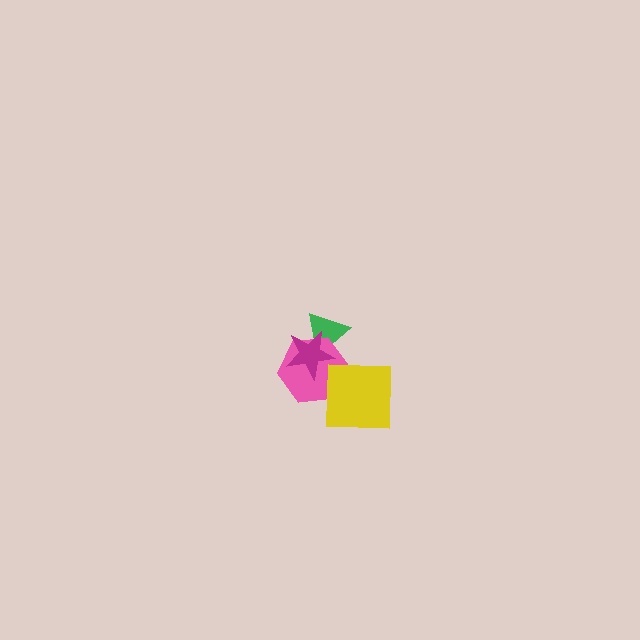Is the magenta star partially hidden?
No, no other shape covers it.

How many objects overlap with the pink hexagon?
3 objects overlap with the pink hexagon.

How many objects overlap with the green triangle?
2 objects overlap with the green triangle.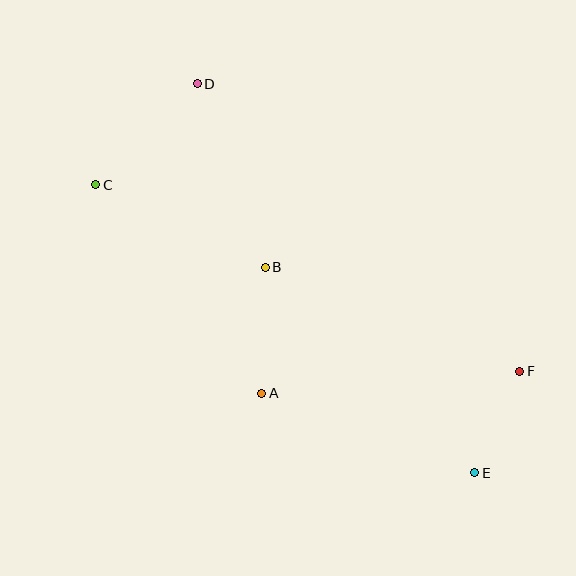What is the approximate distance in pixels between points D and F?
The distance between D and F is approximately 432 pixels.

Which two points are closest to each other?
Points E and F are closest to each other.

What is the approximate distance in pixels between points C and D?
The distance between C and D is approximately 143 pixels.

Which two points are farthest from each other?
Points D and E are farthest from each other.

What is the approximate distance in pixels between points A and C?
The distance between A and C is approximately 267 pixels.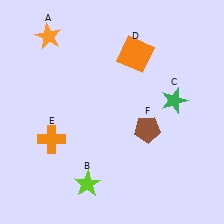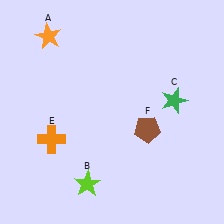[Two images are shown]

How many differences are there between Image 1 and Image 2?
There is 1 difference between the two images.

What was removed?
The orange square (D) was removed in Image 2.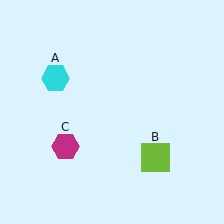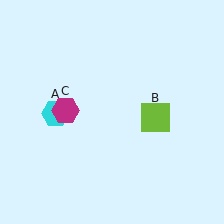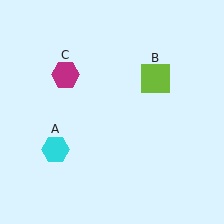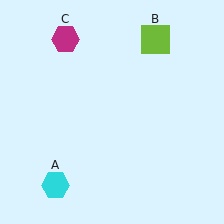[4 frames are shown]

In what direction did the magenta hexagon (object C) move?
The magenta hexagon (object C) moved up.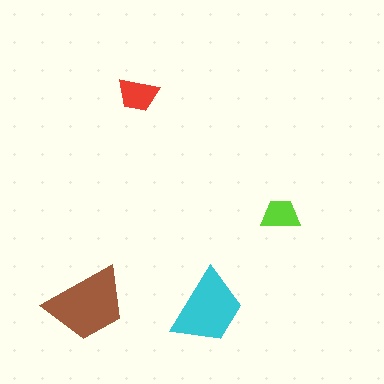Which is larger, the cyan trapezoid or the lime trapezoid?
The cyan one.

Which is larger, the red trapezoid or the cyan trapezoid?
The cyan one.